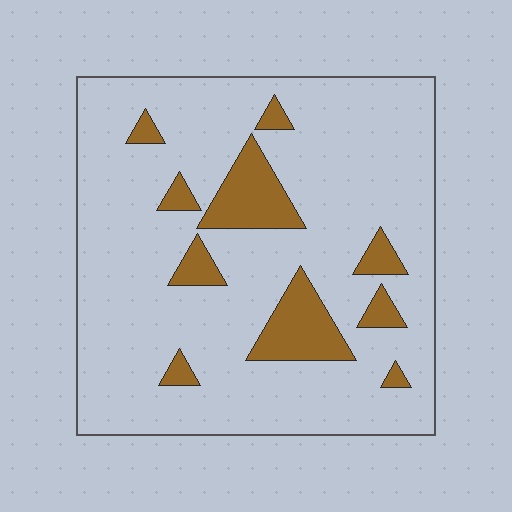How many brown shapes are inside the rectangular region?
10.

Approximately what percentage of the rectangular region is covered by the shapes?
Approximately 15%.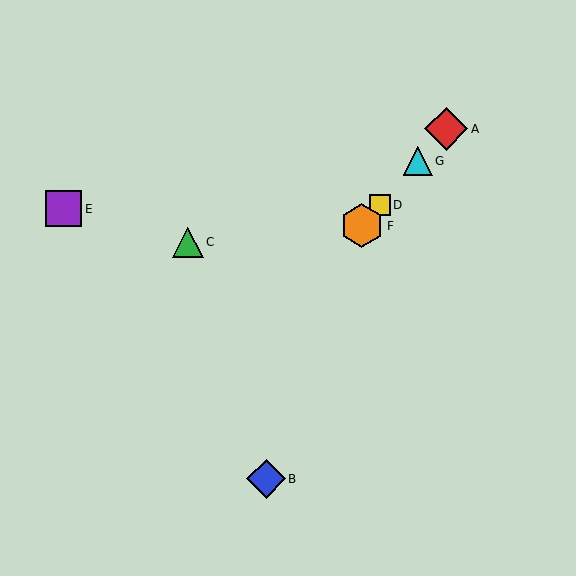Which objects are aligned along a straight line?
Objects A, D, F, G are aligned along a straight line.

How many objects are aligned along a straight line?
4 objects (A, D, F, G) are aligned along a straight line.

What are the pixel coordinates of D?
Object D is at (380, 205).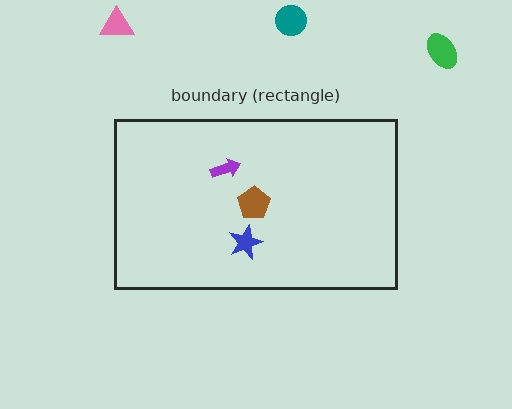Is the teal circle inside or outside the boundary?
Outside.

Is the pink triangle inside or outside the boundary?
Outside.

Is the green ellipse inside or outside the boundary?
Outside.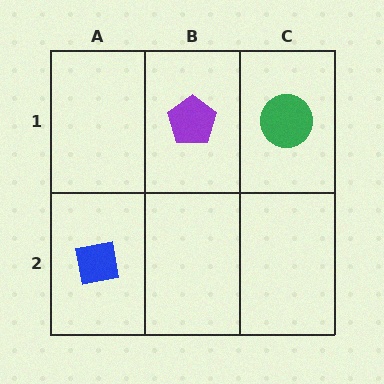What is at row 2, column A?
A blue square.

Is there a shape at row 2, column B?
No, that cell is empty.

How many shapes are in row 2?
1 shape.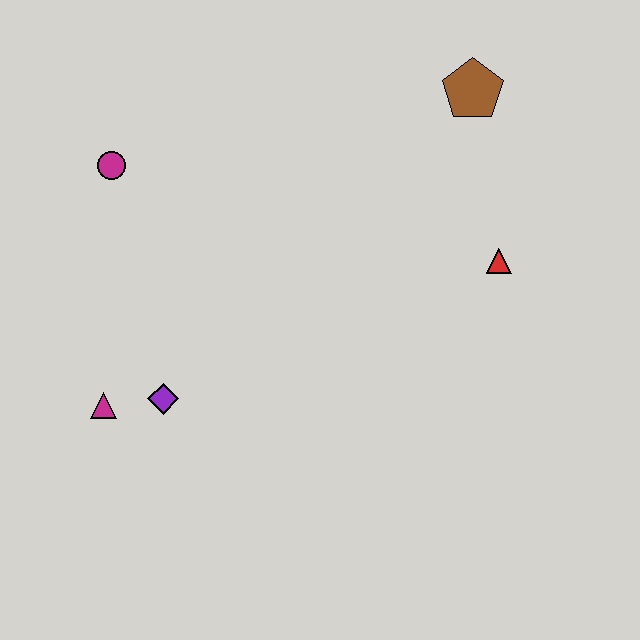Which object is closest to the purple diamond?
The magenta triangle is closest to the purple diamond.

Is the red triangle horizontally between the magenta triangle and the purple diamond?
No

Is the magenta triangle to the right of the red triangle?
No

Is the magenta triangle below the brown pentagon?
Yes